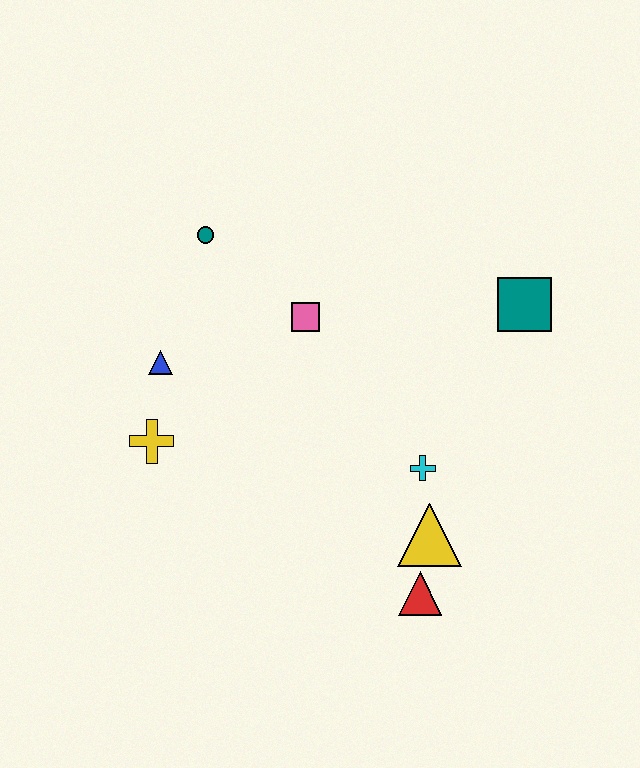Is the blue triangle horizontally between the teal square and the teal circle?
No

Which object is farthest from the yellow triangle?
The teal circle is farthest from the yellow triangle.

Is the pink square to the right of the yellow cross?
Yes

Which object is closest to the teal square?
The cyan cross is closest to the teal square.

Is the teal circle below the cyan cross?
No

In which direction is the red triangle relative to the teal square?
The red triangle is below the teal square.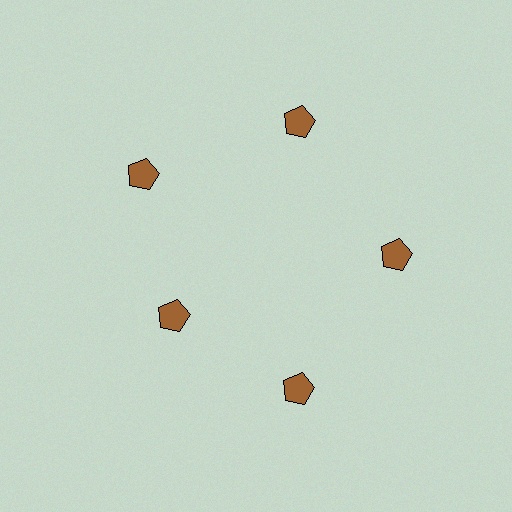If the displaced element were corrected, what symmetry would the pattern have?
It would have 5-fold rotational symmetry — the pattern would map onto itself every 72 degrees.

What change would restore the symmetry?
The symmetry would be restored by moving it outward, back onto the ring so that all 5 pentagons sit at equal angles and equal distance from the center.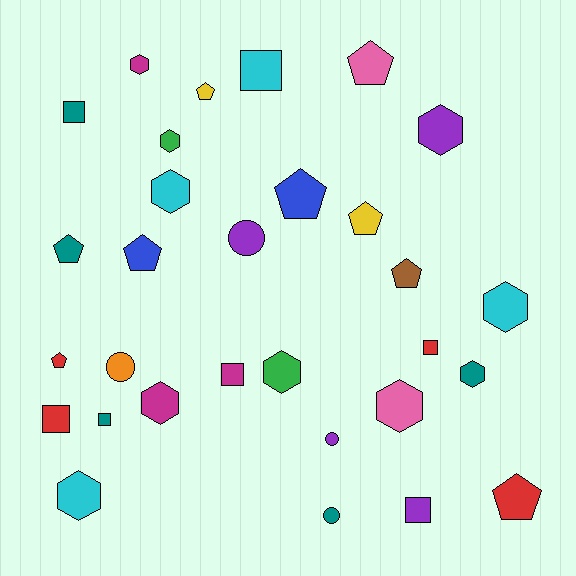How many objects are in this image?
There are 30 objects.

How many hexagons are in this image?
There are 10 hexagons.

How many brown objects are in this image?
There is 1 brown object.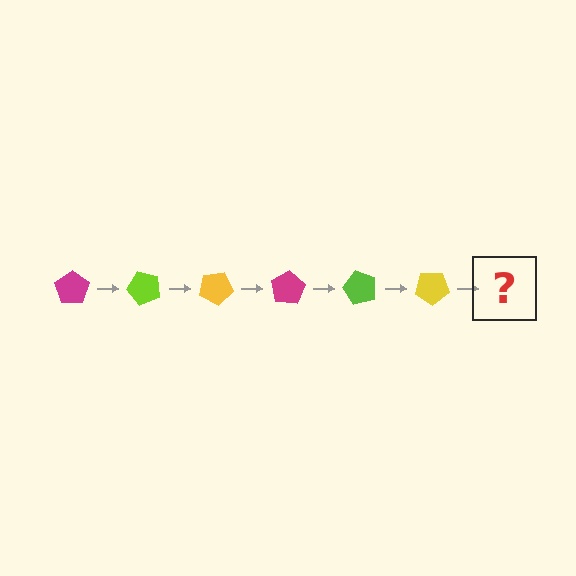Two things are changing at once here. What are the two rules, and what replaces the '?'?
The two rules are that it rotates 50 degrees each step and the color cycles through magenta, lime, and yellow. The '?' should be a magenta pentagon, rotated 300 degrees from the start.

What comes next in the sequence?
The next element should be a magenta pentagon, rotated 300 degrees from the start.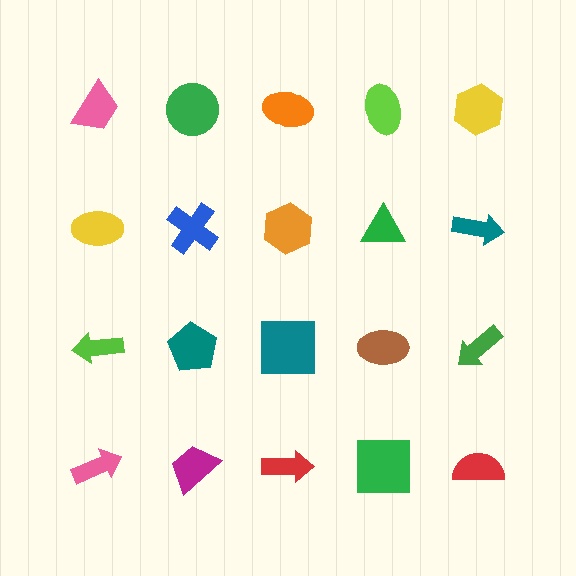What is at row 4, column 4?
A green square.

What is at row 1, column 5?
A yellow hexagon.